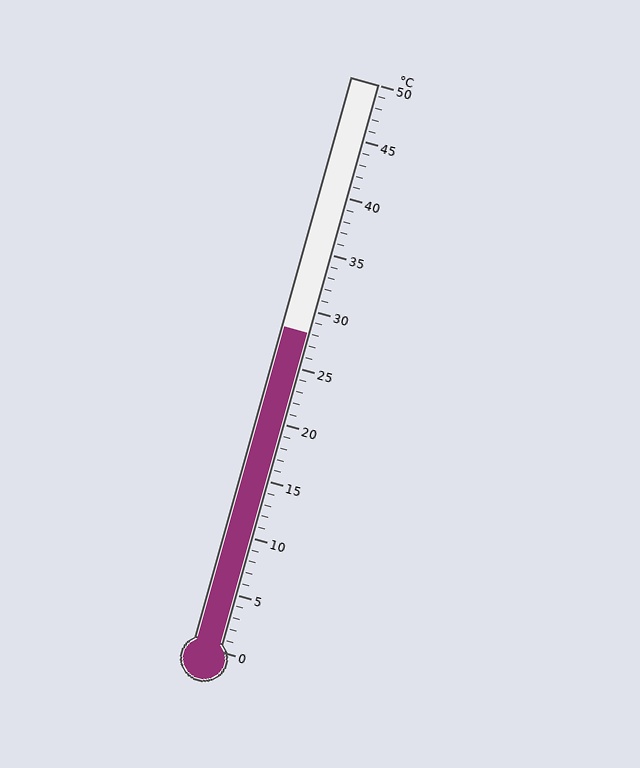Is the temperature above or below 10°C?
The temperature is above 10°C.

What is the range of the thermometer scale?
The thermometer scale ranges from 0°C to 50°C.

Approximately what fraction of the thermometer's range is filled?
The thermometer is filled to approximately 55% of its range.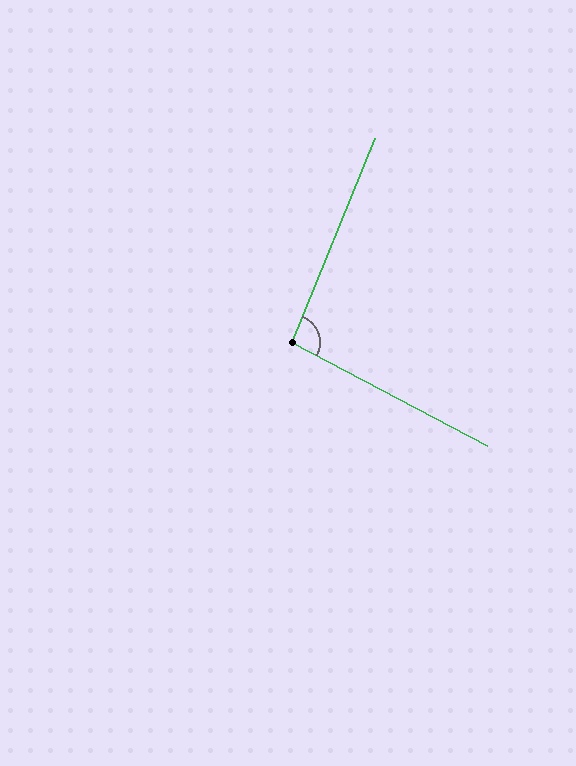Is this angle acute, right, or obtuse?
It is obtuse.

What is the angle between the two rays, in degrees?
Approximately 96 degrees.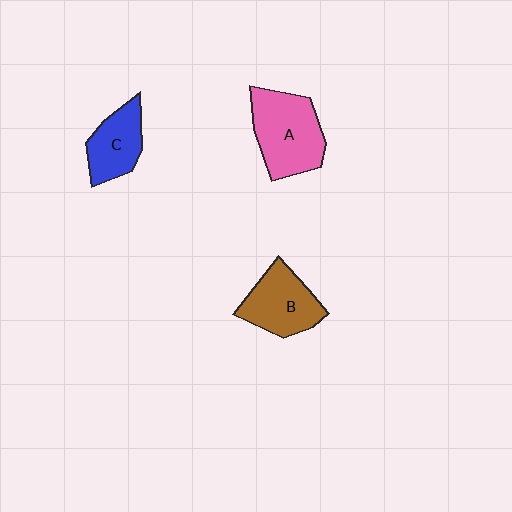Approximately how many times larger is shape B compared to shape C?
Approximately 1.2 times.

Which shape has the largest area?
Shape A (pink).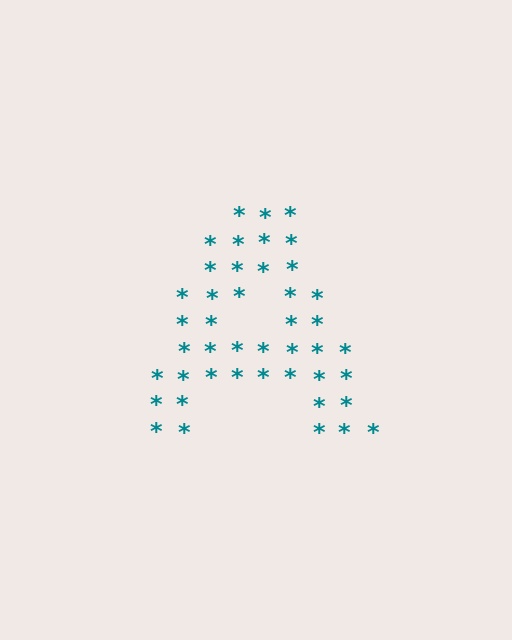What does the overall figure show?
The overall figure shows the letter A.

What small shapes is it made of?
It is made of small asterisks.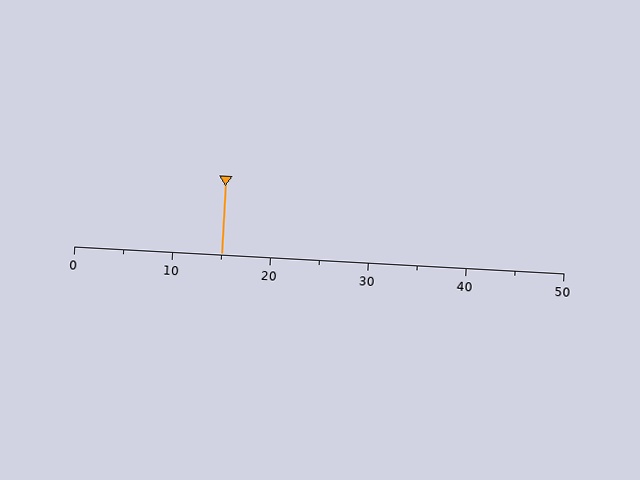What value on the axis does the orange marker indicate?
The marker indicates approximately 15.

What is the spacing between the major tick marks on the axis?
The major ticks are spaced 10 apart.